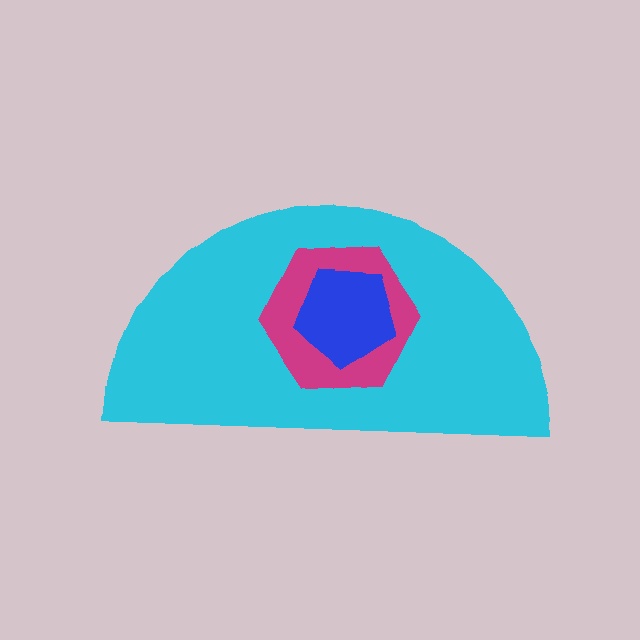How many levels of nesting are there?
3.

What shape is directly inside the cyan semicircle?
The magenta hexagon.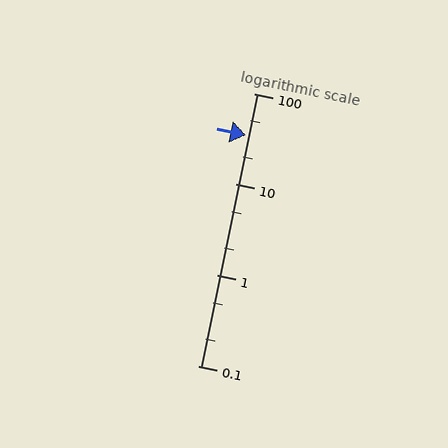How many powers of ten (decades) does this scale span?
The scale spans 3 decades, from 0.1 to 100.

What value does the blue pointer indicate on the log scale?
The pointer indicates approximately 35.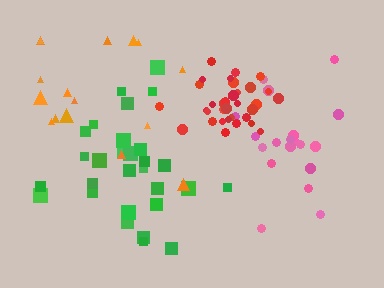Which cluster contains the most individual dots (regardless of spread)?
Red (34).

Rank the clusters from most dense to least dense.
red, green, pink, orange.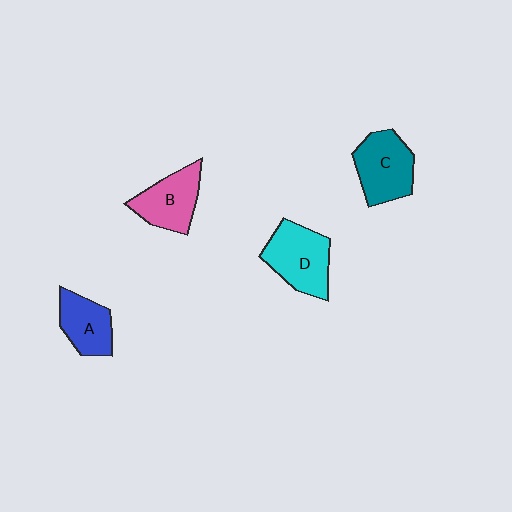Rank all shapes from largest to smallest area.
From largest to smallest: D (cyan), C (teal), B (pink), A (blue).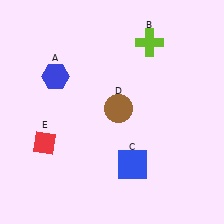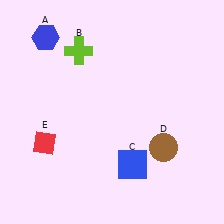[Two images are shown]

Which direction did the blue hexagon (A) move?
The blue hexagon (A) moved up.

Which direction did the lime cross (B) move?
The lime cross (B) moved left.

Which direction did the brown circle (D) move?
The brown circle (D) moved right.